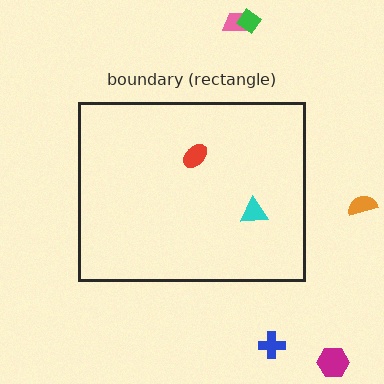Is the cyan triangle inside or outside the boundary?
Inside.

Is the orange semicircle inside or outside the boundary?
Outside.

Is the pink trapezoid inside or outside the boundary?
Outside.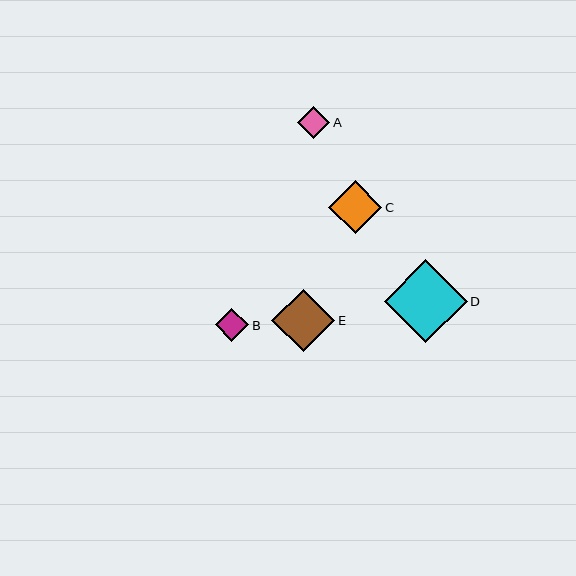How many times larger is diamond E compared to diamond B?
Diamond E is approximately 1.9 times the size of diamond B.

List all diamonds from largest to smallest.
From largest to smallest: D, E, C, B, A.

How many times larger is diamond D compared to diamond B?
Diamond D is approximately 2.5 times the size of diamond B.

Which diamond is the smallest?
Diamond A is the smallest with a size of approximately 32 pixels.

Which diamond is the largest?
Diamond D is the largest with a size of approximately 83 pixels.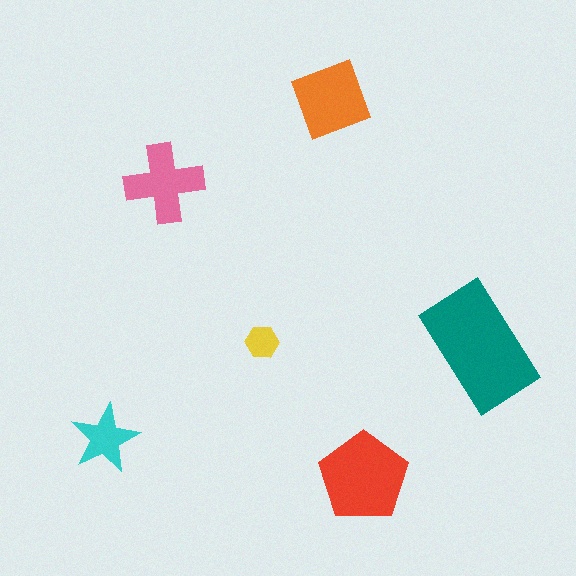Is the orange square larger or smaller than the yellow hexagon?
Larger.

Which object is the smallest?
The yellow hexagon.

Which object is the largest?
The teal rectangle.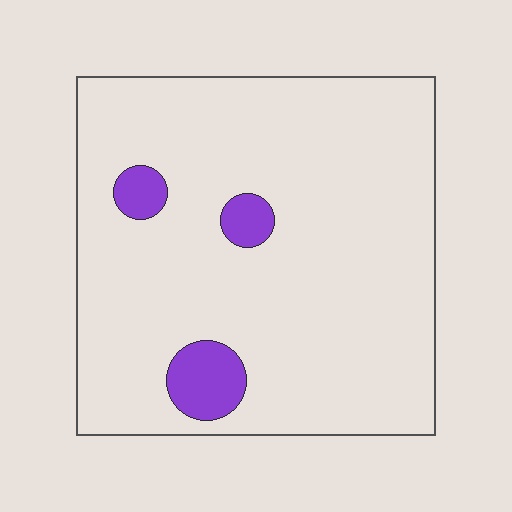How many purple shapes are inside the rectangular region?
3.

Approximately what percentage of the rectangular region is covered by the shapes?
Approximately 10%.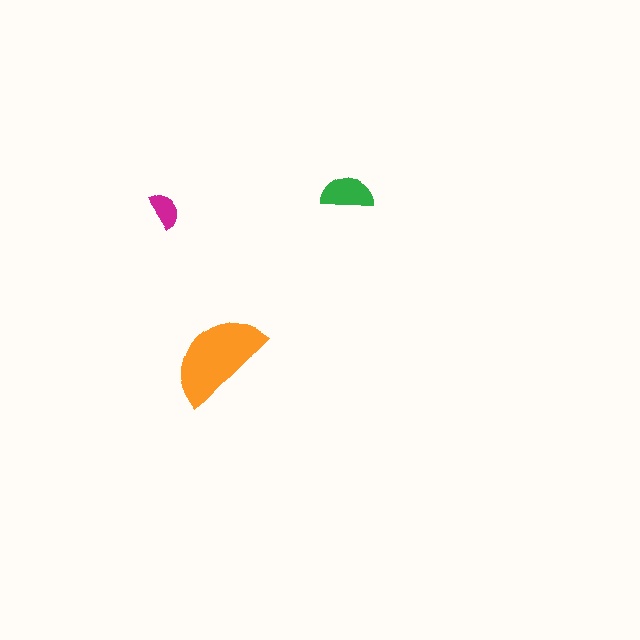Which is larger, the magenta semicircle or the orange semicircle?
The orange one.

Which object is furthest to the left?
The magenta semicircle is leftmost.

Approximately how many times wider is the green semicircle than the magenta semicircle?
About 1.5 times wider.